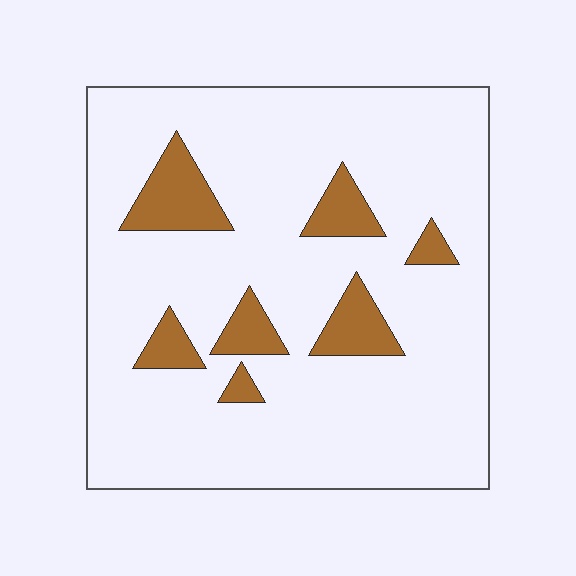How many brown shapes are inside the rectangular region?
7.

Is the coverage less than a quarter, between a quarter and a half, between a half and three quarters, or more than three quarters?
Less than a quarter.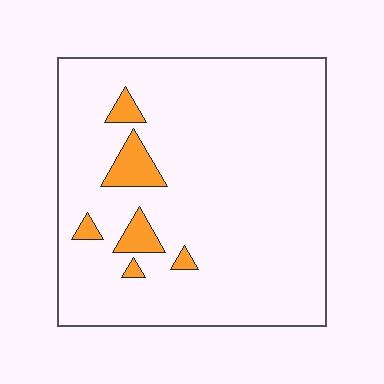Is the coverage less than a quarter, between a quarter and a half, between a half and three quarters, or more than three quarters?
Less than a quarter.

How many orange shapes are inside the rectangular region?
6.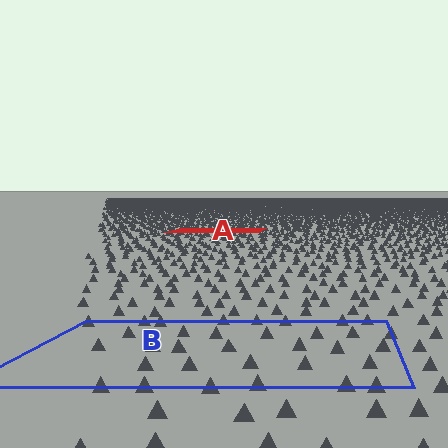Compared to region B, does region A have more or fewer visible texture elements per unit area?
Region A has more texture elements per unit area — they are packed more densely because it is farther away.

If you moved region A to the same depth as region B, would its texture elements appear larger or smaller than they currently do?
They would appear larger. At a closer depth, the same texture elements are projected at a bigger on-screen size.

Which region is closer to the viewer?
Region B is closer. The texture elements there are larger and more spread out.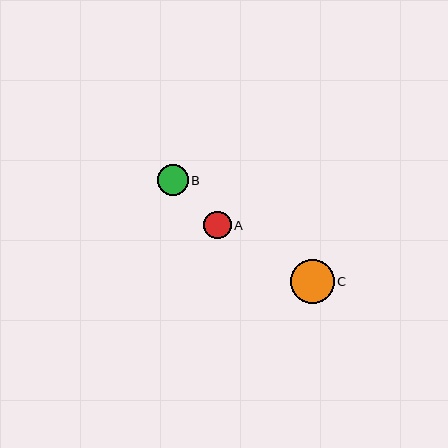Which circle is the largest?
Circle C is the largest with a size of approximately 44 pixels.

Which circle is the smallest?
Circle A is the smallest with a size of approximately 27 pixels.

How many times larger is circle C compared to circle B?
Circle C is approximately 1.4 times the size of circle B.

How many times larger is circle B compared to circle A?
Circle B is approximately 1.1 times the size of circle A.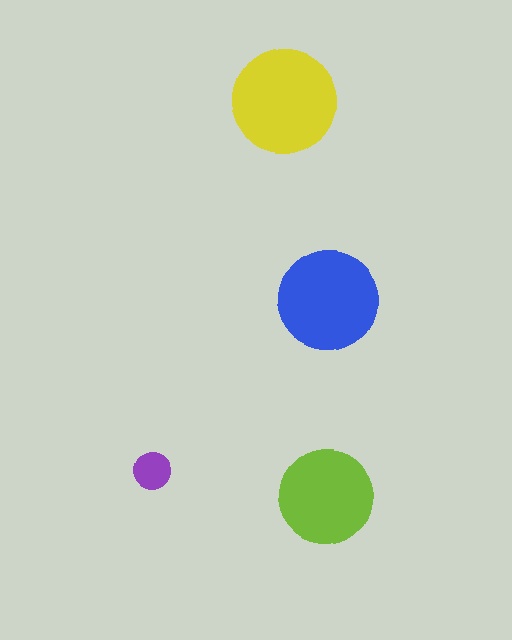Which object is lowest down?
The lime circle is bottommost.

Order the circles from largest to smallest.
the yellow one, the blue one, the lime one, the purple one.